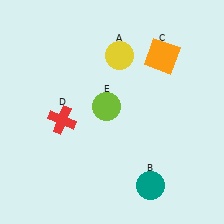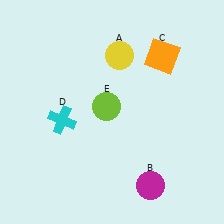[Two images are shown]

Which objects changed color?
B changed from teal to magenta. D changed from red to cyan.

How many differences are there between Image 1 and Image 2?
There are 2 differences between the two images.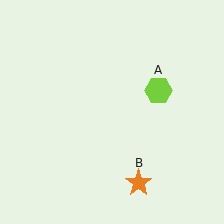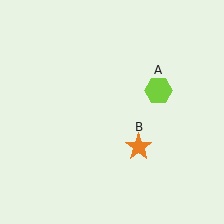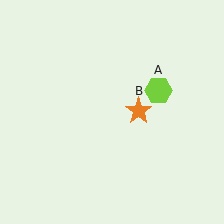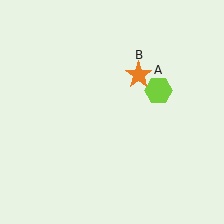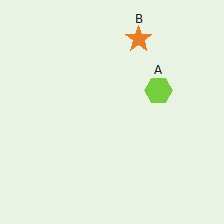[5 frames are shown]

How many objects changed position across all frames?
1 object changed position: orange star (object B).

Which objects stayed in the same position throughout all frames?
Lime hexagon (object A) remained stationary.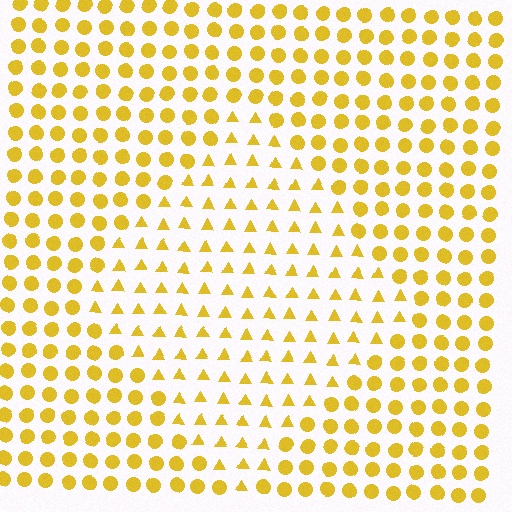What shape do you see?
I see a diamond.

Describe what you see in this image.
The image is filled with small yellow elements arranged in a uniform grid. A diamond-shaped region contains triangles, while the surrounding area contains circles. The boundary is defined purely by the change in element shape.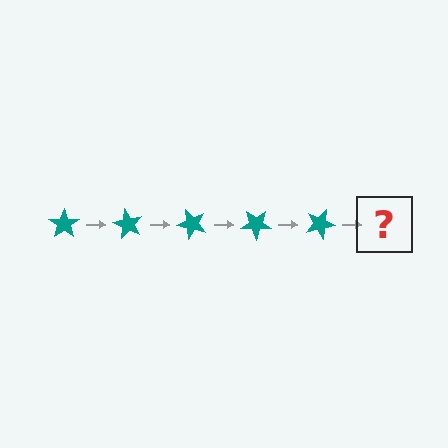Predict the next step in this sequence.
The next step is a teal star rotated 300 degrees.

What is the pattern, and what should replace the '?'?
The pattern is that the star rotates 60 degrees each step. The '?' should be a teal star rotated 300 degrees.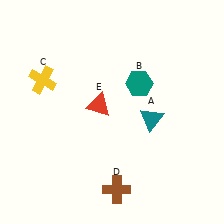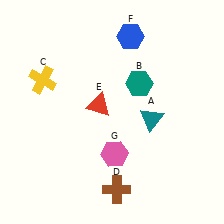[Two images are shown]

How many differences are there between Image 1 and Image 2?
There are 2 differences between the two images.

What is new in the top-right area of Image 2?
A blue hexagon (F) was added in the top-right area of Image 2.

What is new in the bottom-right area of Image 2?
A pink hexagon (G) was added in the bottom-right area of Image 2.